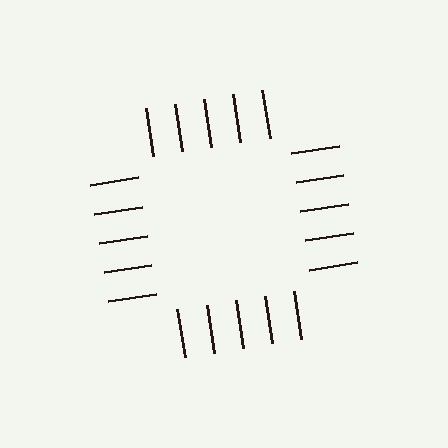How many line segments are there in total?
20 — 5 along each of the 4 edges.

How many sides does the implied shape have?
4 sides — the line-ends trace a square.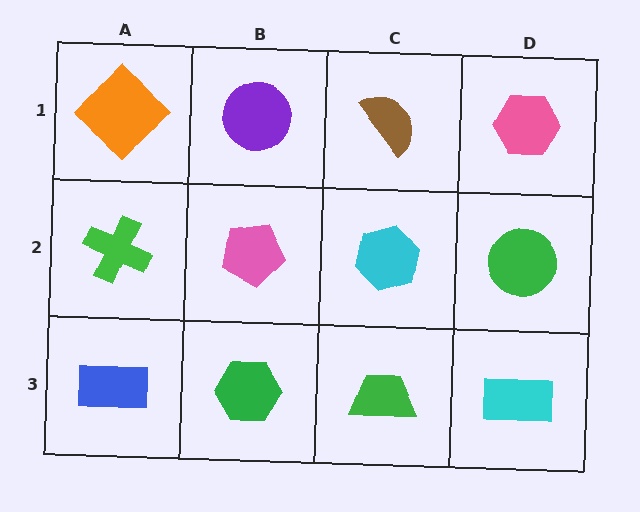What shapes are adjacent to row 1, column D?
A green circle (row 2, column D), a brown semicircle (row 1, column C).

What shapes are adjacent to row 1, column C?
A cyan hexagon (row 2, column C), a purple circle (row 1, column B), a pink hexagon (row 1, column D).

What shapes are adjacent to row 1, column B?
A pink pentagon (row 2, column B), an orange diamond (row 1, column A), a brown semicircle (row 1, column C).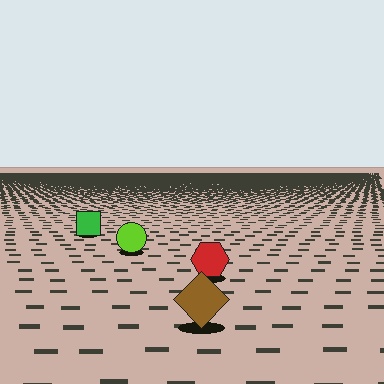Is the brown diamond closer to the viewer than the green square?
Yes. The brown diamond is closer — you can tell from the texture gradient: the ground texture is coarser near it.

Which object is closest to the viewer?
The brown diamond is closest. The texture marks near it are larger and more spread out.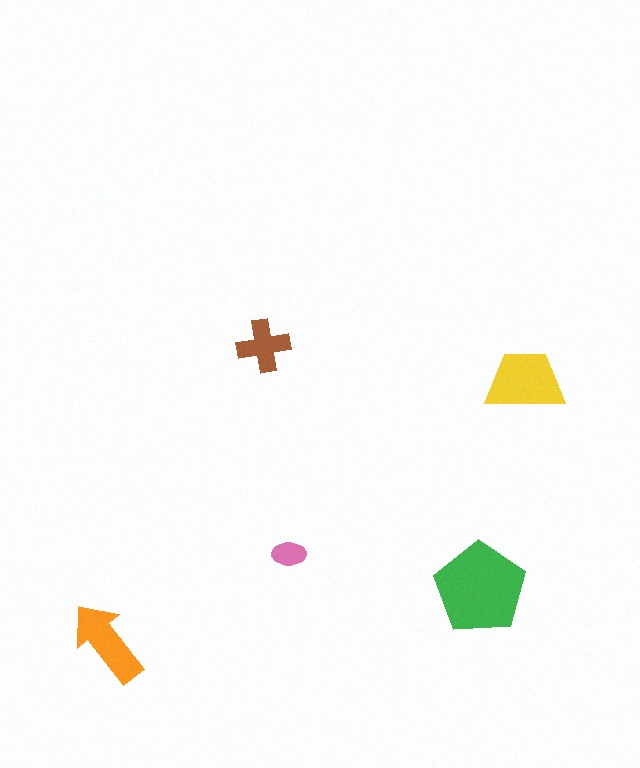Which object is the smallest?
The pink ellipse.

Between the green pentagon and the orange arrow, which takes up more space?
The green pentagon.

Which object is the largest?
The green pentagon.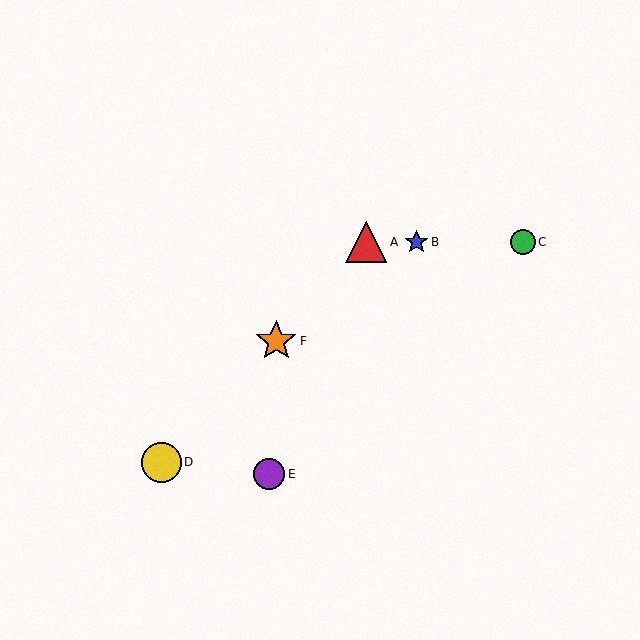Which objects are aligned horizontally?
Objects A, B, C are aligned horizontally.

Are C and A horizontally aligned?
Yes, both are at y≈242.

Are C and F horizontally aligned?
No, C is at y≈242 and F is at y≈341.